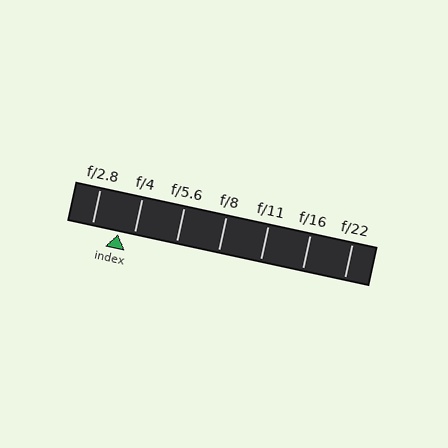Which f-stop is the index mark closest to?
The index mark is closest to f/4.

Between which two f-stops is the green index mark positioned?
The index mark is between f/2.8 and f/4.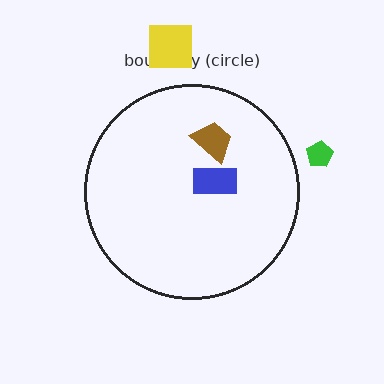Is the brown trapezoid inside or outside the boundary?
Inside.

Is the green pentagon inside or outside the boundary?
Outside.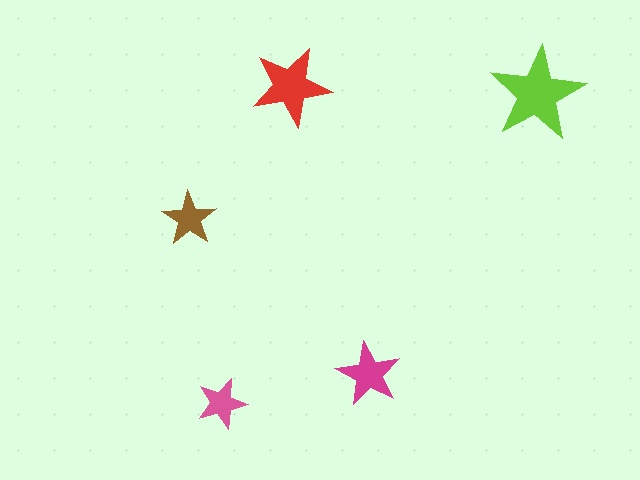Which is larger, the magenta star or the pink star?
The magenta one.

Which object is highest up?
The red star is topmost.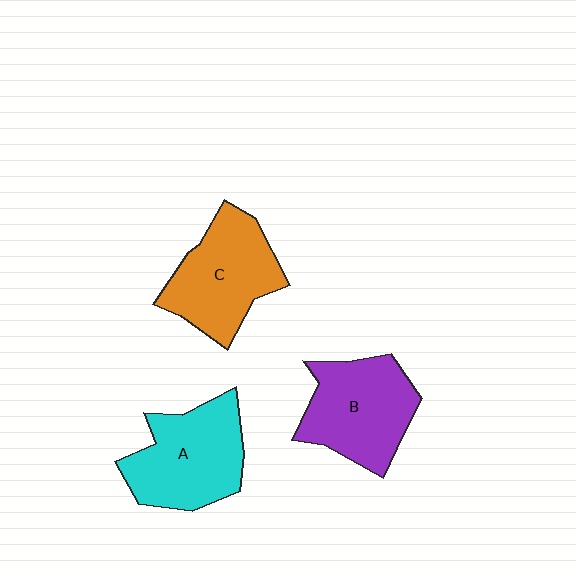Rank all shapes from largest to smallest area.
From largest to smallest: A (cyan), C (orange), B (purple).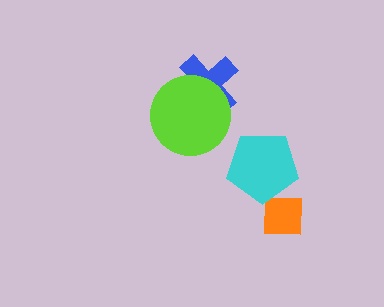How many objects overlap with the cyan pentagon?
1 object overlaps with the cyan pentagon.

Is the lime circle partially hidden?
No, no other shape covers it.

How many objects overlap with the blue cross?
1 object overlaps with the blue cross.